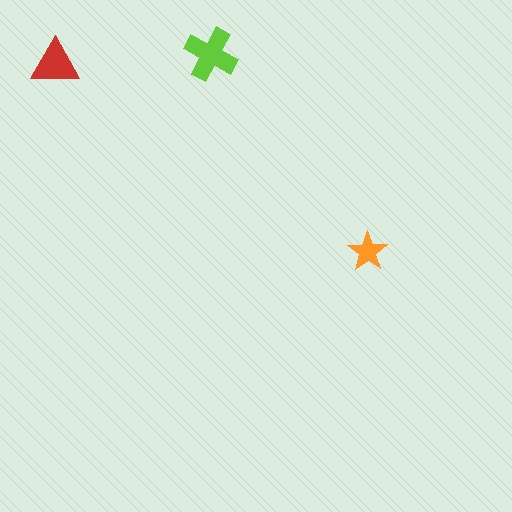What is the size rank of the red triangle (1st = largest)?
2nd.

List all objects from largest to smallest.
The lime cross, the red triangle, the orange star.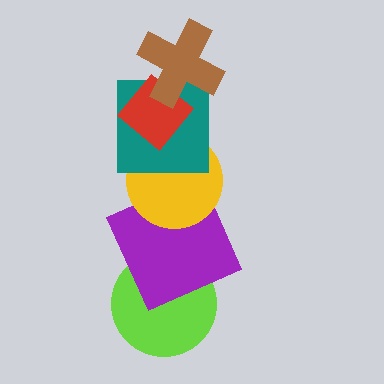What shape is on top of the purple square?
The yellow circle is on top of the purple square.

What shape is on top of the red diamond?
The brown cross is on top of the red diamond.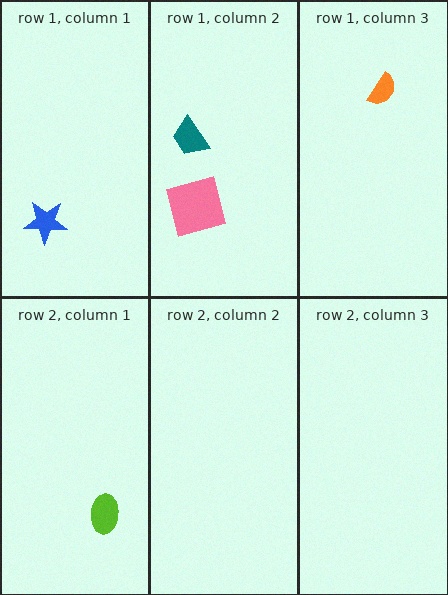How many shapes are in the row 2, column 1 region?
1.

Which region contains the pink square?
The row 1, column 2 region.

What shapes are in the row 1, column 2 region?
The pink square, the teal trapezoid.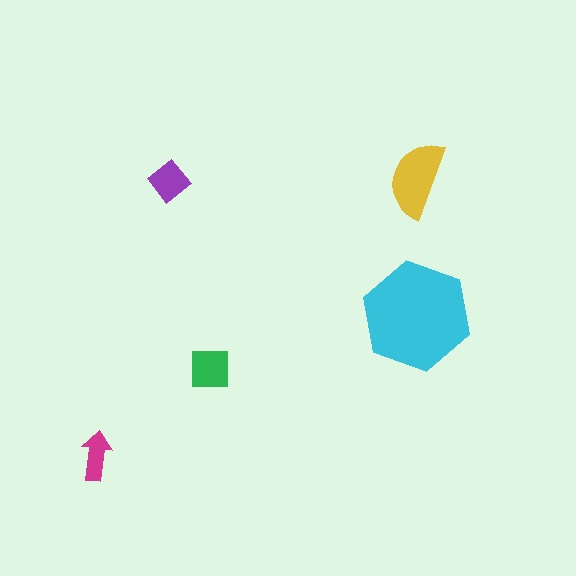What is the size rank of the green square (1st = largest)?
3rd.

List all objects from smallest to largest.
The magenta arrow, the purple diamond, the green square, the yellow semicircle, the cyan hexagon.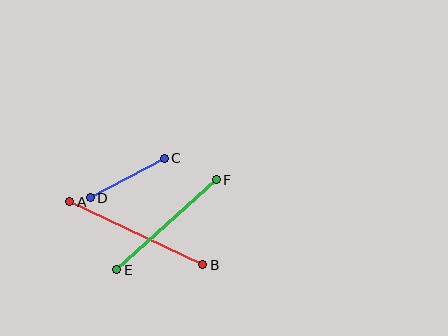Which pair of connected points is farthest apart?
Points A and B are farthest apart.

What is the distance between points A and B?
The distance is approximately 147 pixels.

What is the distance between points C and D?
The distance is approximately 84 pixels.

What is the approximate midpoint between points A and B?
The midpoint is at approximately (136, 233) pixels.